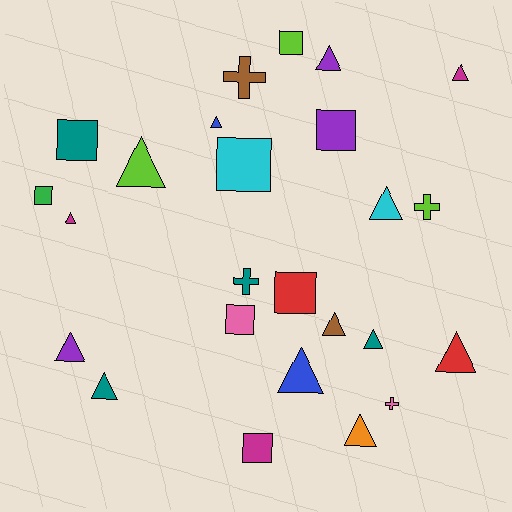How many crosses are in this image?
There are 4 crosses.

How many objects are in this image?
There are 25 objects.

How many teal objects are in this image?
There are 4 teal objects.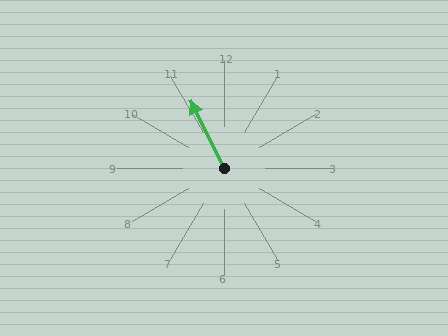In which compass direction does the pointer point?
Northwest.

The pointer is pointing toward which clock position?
Roughly 11 o'clock.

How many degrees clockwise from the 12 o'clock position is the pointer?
Approximately 333 degrees.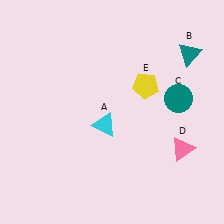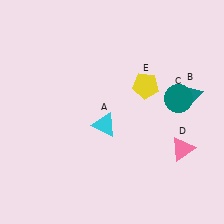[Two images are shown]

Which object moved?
The teal triangle (B) moved down.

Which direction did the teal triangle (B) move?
The teal triangle (B) moved down.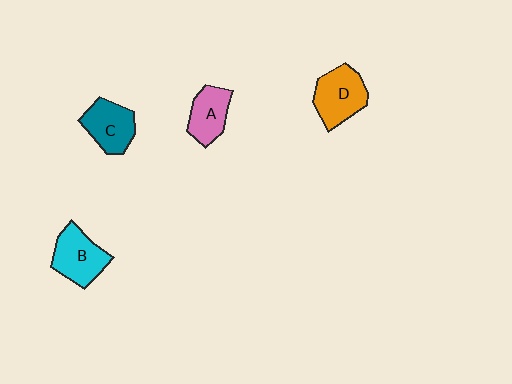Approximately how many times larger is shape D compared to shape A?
Approximately 1.3 times.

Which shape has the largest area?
Shape D (orange).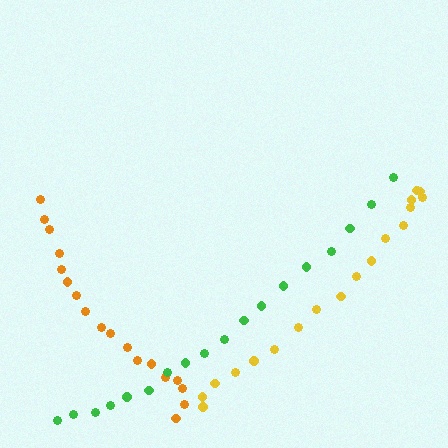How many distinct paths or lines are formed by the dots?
There are 3 distinct paths.